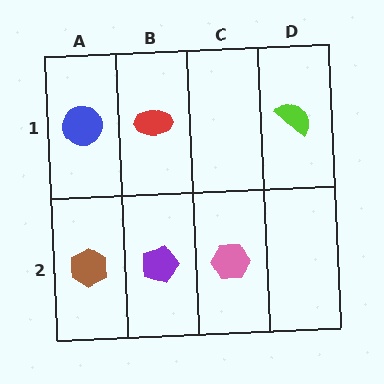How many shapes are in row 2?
3 shapes.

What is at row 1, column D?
A lime semicircle.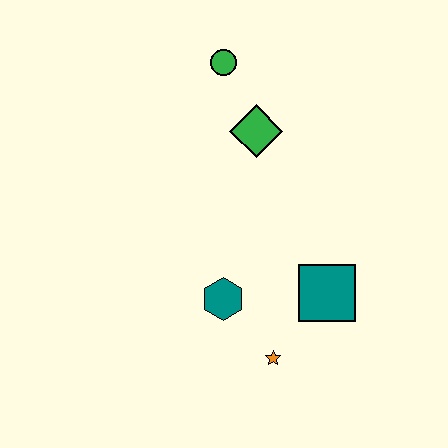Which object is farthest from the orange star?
The green circle is farthest from the orange star.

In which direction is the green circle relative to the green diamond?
The green circle is above the green diamond.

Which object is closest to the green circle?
The green diamond is closest to the green circle.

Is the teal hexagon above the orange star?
Yes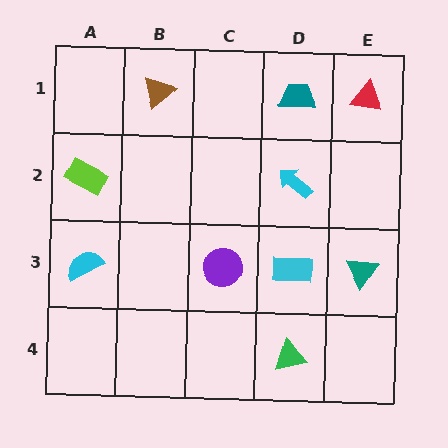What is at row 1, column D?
A teal trapezoid.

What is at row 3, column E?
A teal triangle.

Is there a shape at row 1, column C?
No, that cell is empty.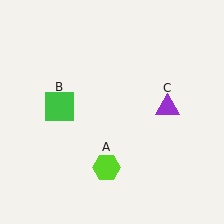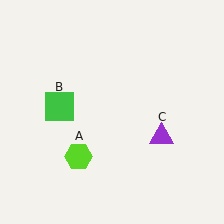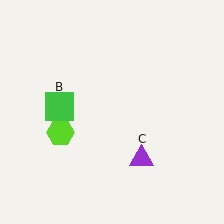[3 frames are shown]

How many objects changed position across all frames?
2 objects changed position: lime hexagon (object A), purple triangle (object C).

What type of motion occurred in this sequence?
The lime hexagon (object A), purple triangle (object C) rotated clockwise around the center of the scene.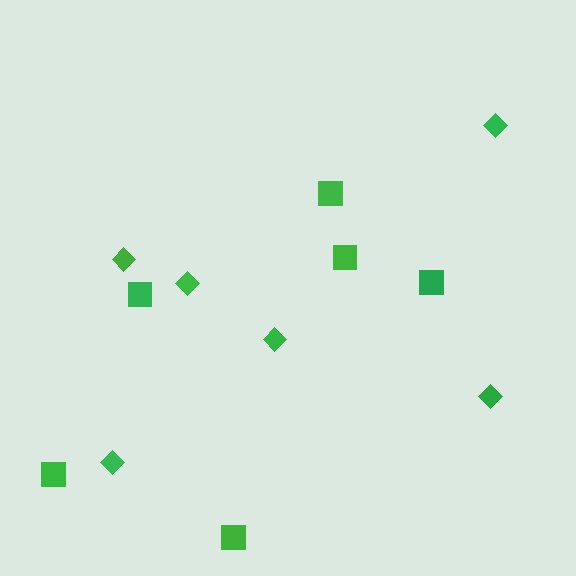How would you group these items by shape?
There are 2 groups: one group of diamonds (6) and one group of squares (6).